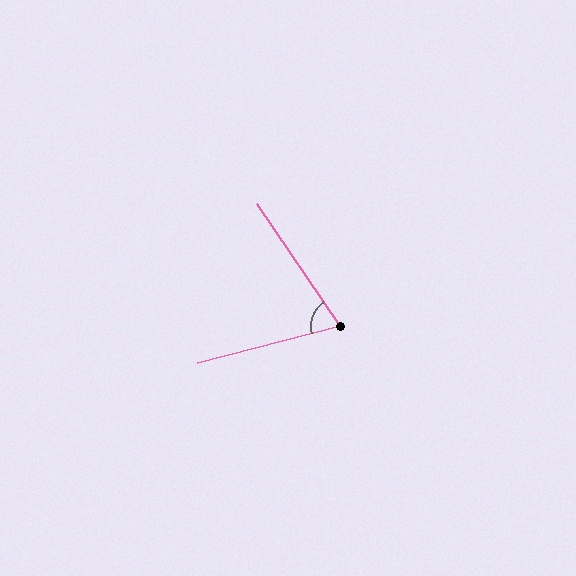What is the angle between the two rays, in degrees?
Approximately 70 degrees.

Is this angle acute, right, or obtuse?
It is acute.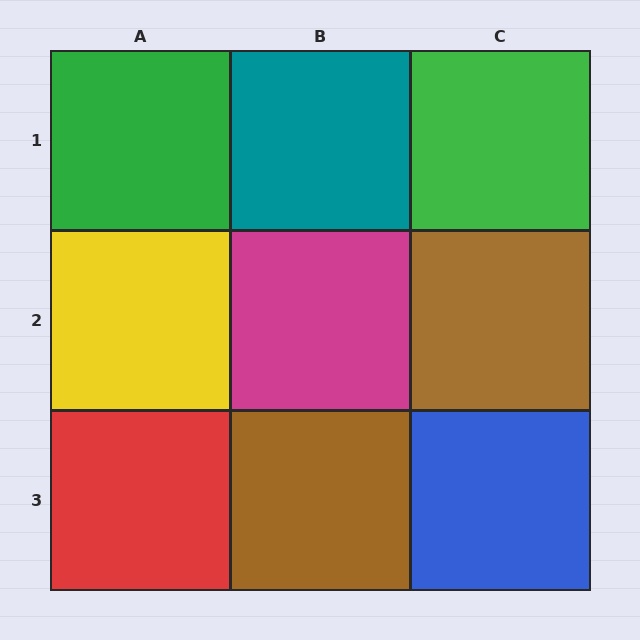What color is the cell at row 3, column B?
Brown.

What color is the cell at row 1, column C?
Green.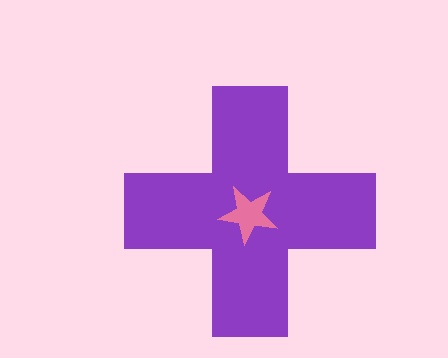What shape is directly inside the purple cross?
The pink star.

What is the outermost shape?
The purple cross.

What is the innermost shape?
The pink star.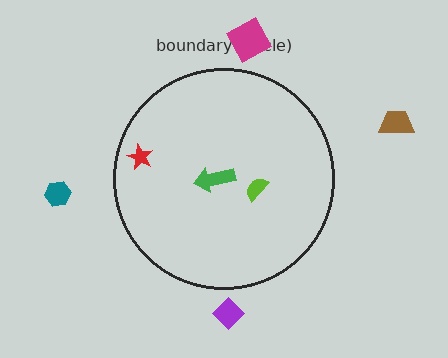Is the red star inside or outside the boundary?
Inside.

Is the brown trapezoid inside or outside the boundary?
Outside.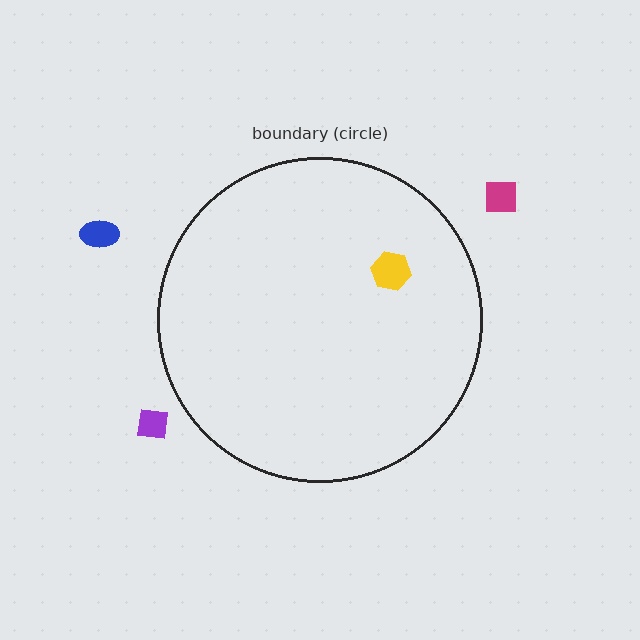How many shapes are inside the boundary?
1 inside, 3 outside.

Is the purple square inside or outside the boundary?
Outside.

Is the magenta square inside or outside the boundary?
Outside.